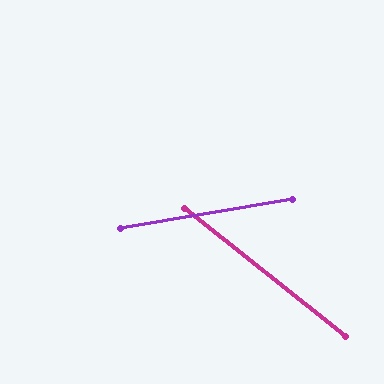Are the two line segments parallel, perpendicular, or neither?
Neither parallel nor perpendicular — they differ by about 48°.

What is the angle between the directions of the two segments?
Approximately 48 degrees.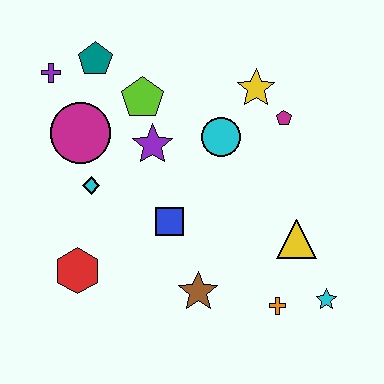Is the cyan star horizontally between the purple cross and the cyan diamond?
No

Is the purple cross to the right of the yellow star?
No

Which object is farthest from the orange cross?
The purple cross is farthest from the orange cross.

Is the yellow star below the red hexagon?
No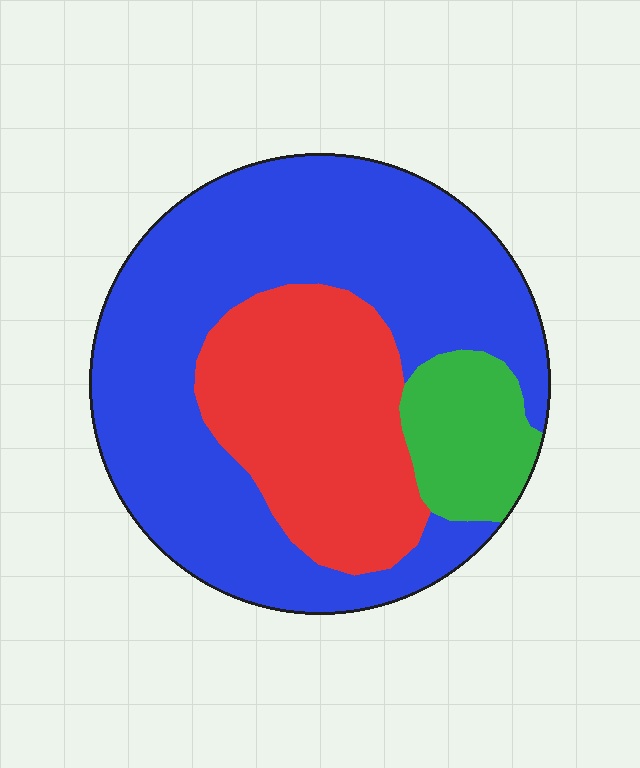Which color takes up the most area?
Blue, at roughly 60%.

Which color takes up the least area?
Green, at roughly 10%.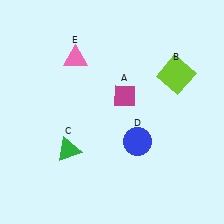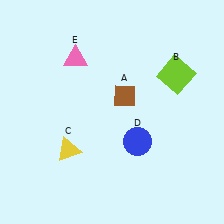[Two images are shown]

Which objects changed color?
A changed from magenta to brown. C changed from green to yellow.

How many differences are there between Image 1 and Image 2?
There are 2 differences between the two images.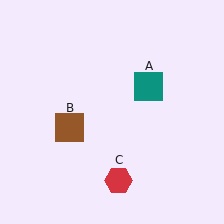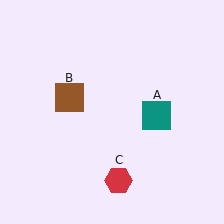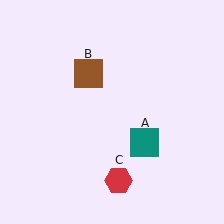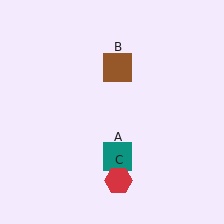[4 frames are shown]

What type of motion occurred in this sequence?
The teal square (object A), brown square (object B) rotated clockwise around the center of the scene.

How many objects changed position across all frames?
2 objects changed position: teal square (object A), brown square (object B).